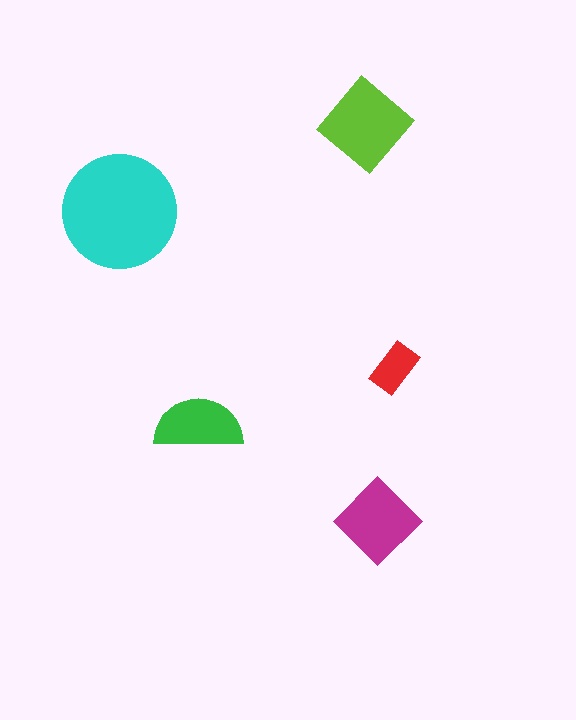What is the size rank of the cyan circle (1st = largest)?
1st.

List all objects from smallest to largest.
The red rectangle, the green semicircle, the magenta diamond, the lime diamond, the cyan circle.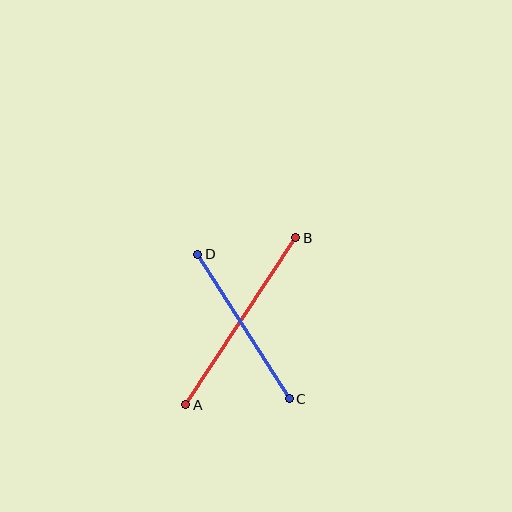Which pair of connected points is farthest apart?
Points A and B are farthest apart.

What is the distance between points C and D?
The distance is approximately 171 pixels.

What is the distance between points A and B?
The distance is approximately 200 pixels.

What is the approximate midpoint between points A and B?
The midpoint is at approximately (241, 321) pixels.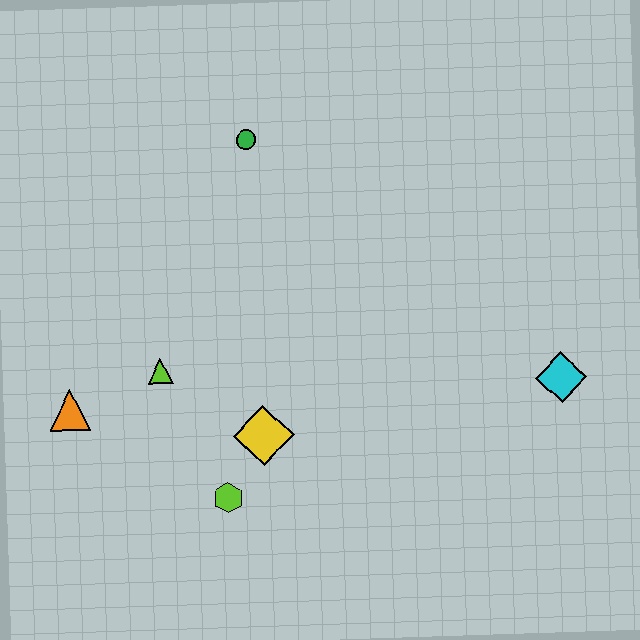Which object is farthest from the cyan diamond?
The orange triangle is farthest from the cyan diamond.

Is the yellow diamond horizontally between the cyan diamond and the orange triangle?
Yes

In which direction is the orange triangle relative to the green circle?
The orange triangle is below the green circle.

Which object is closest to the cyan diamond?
The yellow diamond is closest to the cyan diamond.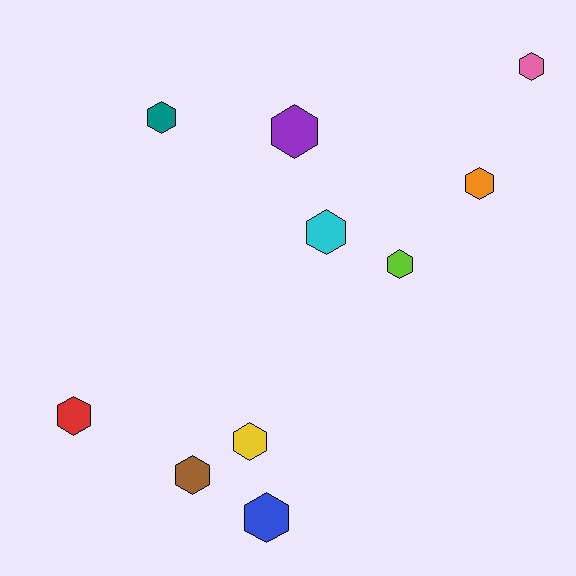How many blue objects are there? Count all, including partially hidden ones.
There is 1 blue object.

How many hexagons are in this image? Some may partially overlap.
There are 10 hexagons.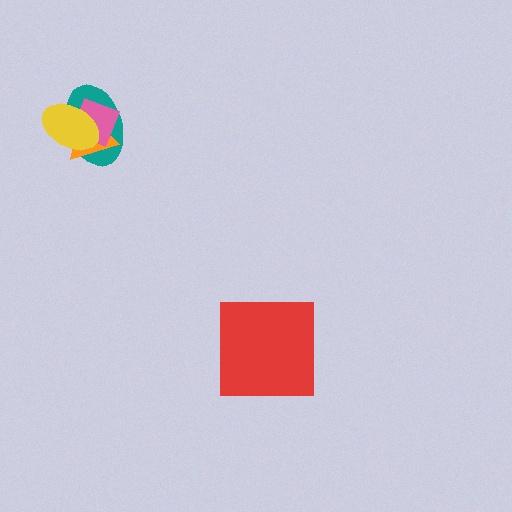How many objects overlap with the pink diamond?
3 objects overlap with the pink diamond.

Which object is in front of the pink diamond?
The yellow ellipse is in front of the pink diamond.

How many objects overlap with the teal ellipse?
3 objects overlap with the teal ellipse.